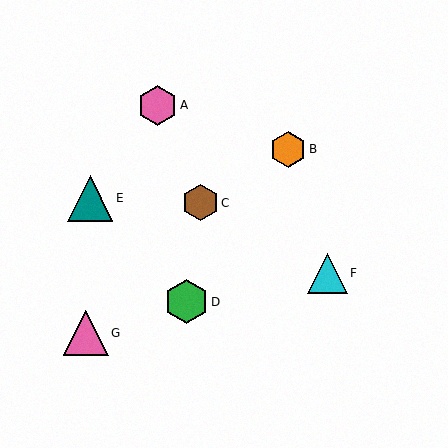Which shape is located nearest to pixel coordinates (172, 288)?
The green hexagon (labeled D) at (186, 302) is nearest to that location.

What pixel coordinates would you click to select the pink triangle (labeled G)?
Click at (86, 333) to select the pink triangle G.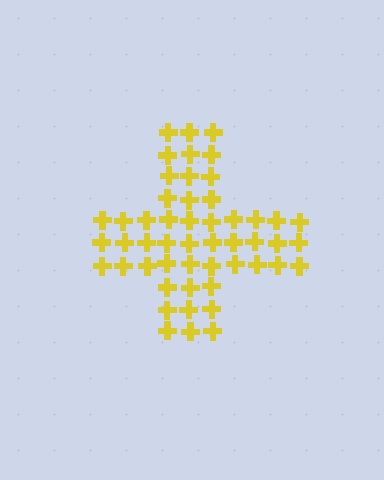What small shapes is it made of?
It is made of small crosses.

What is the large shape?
The large shape is a cross.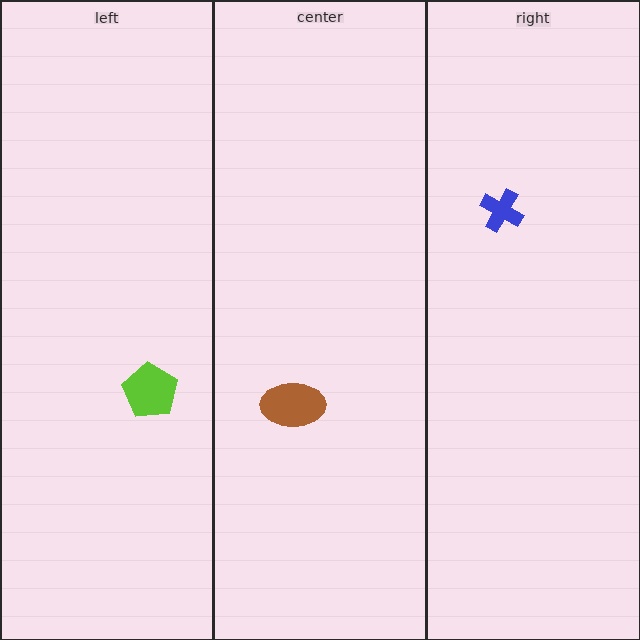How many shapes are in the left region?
1.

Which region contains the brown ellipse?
The center region.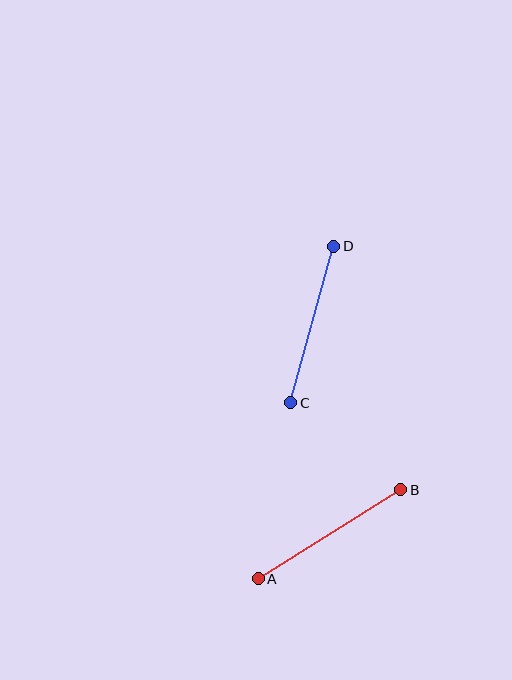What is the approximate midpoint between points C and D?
The midpoint is at approximately (312, 325) pixels.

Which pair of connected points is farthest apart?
Points A and B are farthest apart.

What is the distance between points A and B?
The distance is approximately 168 pixels.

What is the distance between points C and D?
The distance is approximately 162 pixels.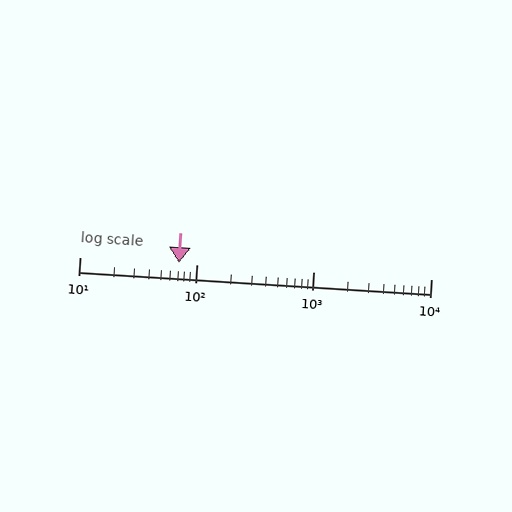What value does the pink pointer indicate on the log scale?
The pointer indicates approximately 70.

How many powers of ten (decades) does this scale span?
The scale spans 3 decades, from 10 to 10000.